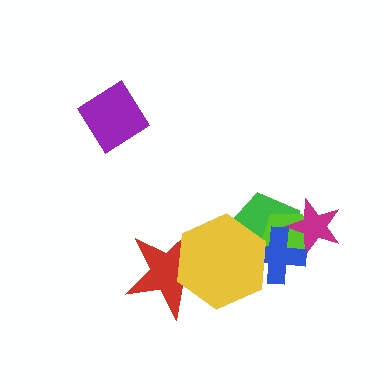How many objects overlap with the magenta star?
3 objects overlap with the magenta star.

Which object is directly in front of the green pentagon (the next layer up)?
The lime pentagon is directly in front of the green pentagon.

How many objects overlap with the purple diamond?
0 objects overlap with the purple diamond.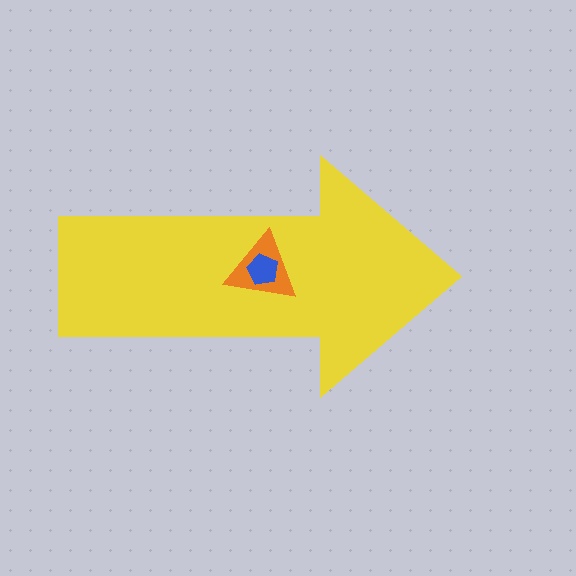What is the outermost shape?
The yellow arrow.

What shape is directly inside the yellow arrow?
The orange triangle.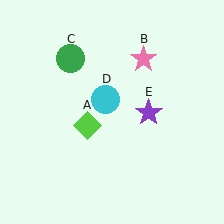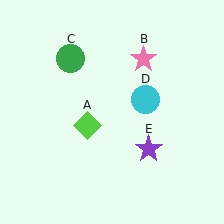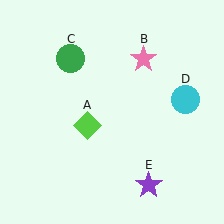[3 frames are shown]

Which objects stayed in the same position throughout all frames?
Lime diamond (object A) and pink star (object B) and green circle (object C) remained stationary.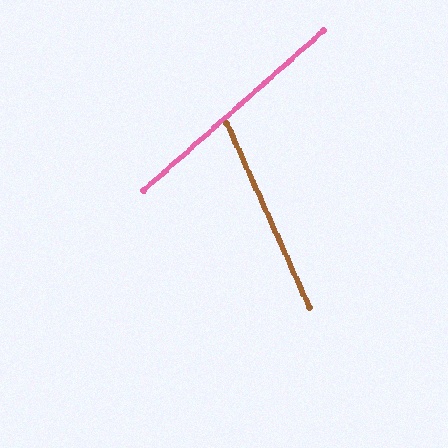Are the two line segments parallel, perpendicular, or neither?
Neither parallel nor perpendicular — they differ by about 73°.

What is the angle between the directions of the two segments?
Approximately 73 degrees.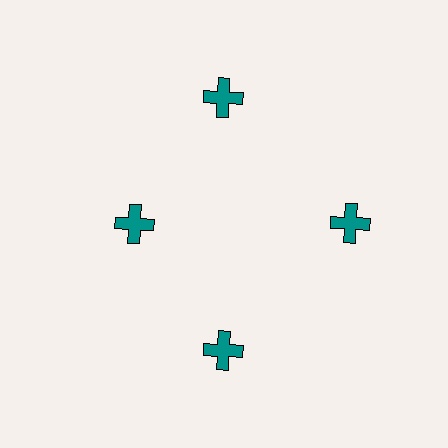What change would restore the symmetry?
The symmetry would be restored by moving it outward, back onto the ring so that all 4 crosses sit at equal angles and equal distance from the center.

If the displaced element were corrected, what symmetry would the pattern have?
It would have 4-fold rotational symmetry — the pattern would map onto itself every 90 degrees.